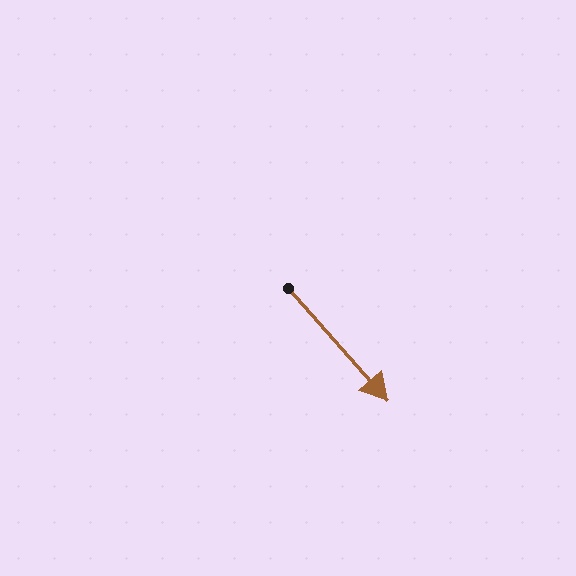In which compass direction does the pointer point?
Southeast.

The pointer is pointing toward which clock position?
Roughly 5 o'clock.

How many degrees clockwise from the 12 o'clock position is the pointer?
Approximately 138 degrees.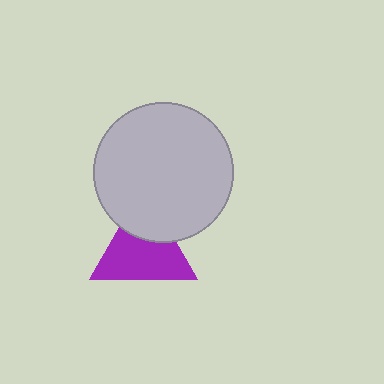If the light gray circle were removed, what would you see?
You would see the complete purple triangle.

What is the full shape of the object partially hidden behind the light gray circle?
The partially hidden object is a purple triangle.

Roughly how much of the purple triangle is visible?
Most of it is visible (roughly 68%).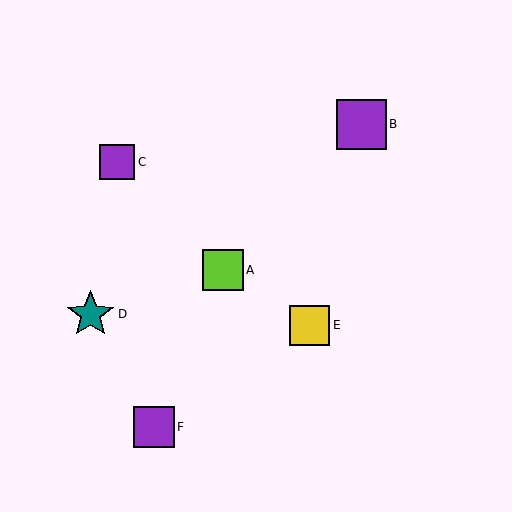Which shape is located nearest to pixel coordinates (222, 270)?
The lime square (labeled A) at (223, 270) is nearest to that location.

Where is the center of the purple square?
The center of the purple square is at (361, 124).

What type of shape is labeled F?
Shape F is a purple square.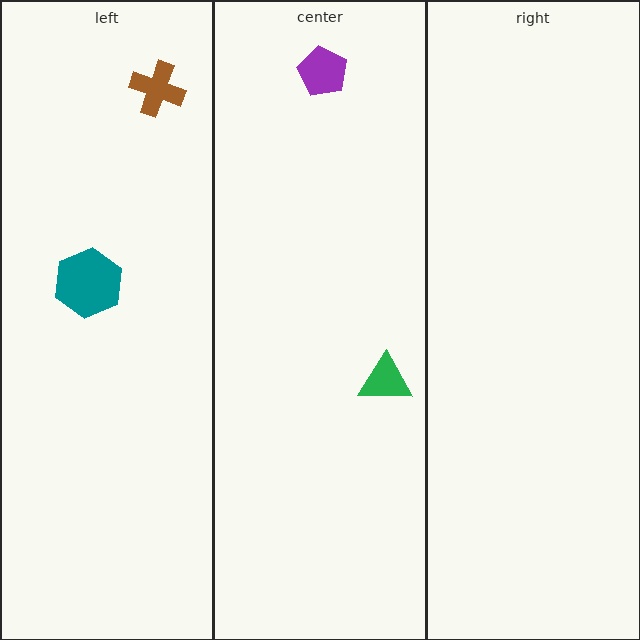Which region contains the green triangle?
The center region.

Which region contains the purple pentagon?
The center region.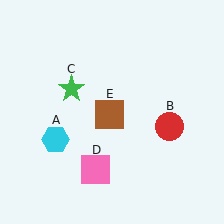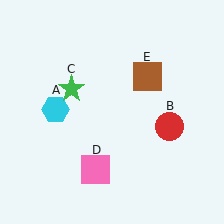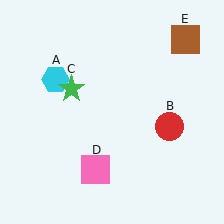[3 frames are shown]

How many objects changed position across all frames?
2 objects changed position: cyan hexagon (object A), brown square (object E).